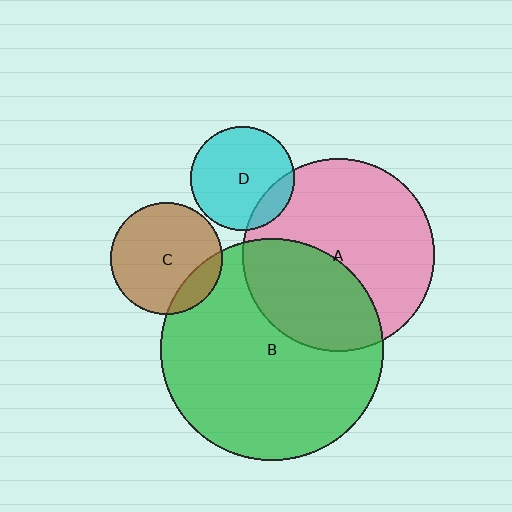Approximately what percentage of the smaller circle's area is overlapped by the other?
Approximately 15%.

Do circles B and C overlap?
Yes.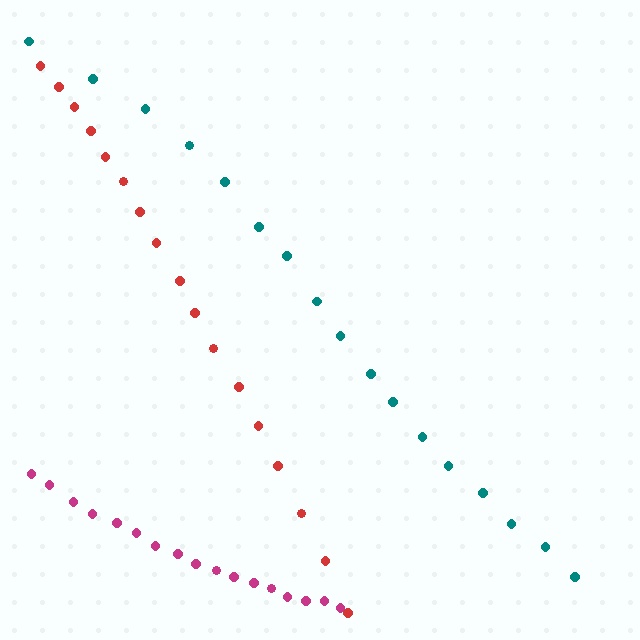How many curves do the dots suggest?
There are 3 distinct paths.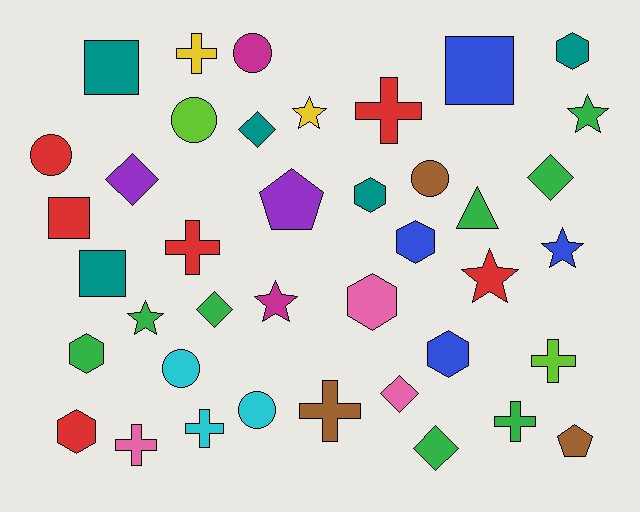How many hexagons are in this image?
There are 7 hexagons.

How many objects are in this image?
There are 40 objects.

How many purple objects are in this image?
There are 2 purple objects.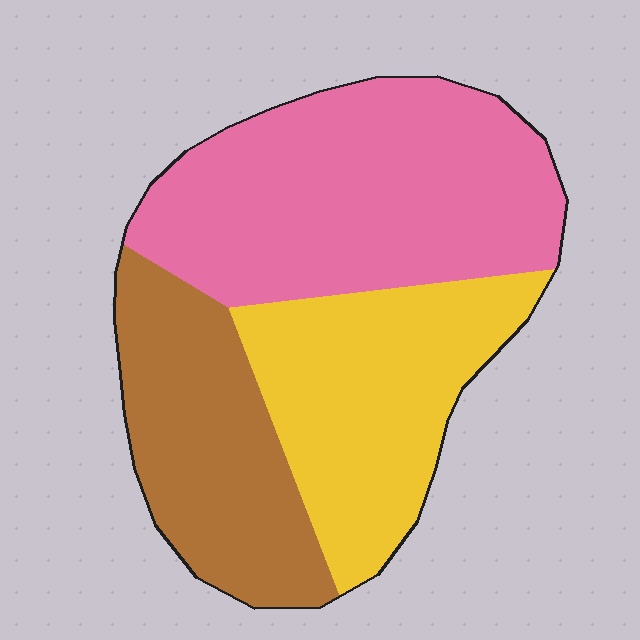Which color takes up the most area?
Pink, at roughly 45%.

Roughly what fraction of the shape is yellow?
Yellow takes up between a quarter and a half of the shape.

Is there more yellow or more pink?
Pink.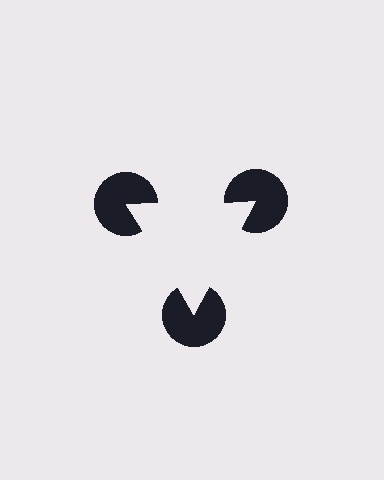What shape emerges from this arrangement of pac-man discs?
An illusory triangle — its edges are inferred from the aligned wedge cuts in the pac-man discs, not physically drawn.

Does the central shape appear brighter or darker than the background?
It typically appears slightly brighter than the background, even though no actual brightness change is drawn.